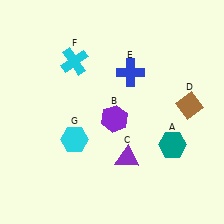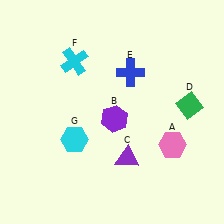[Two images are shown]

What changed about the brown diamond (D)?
In Image 1, D is brown. In Image 2, it changed to green.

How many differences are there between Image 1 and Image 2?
There are 2 differences between the two images.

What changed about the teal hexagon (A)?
In Image 1, A is teal. In Image 2, it changed to pink.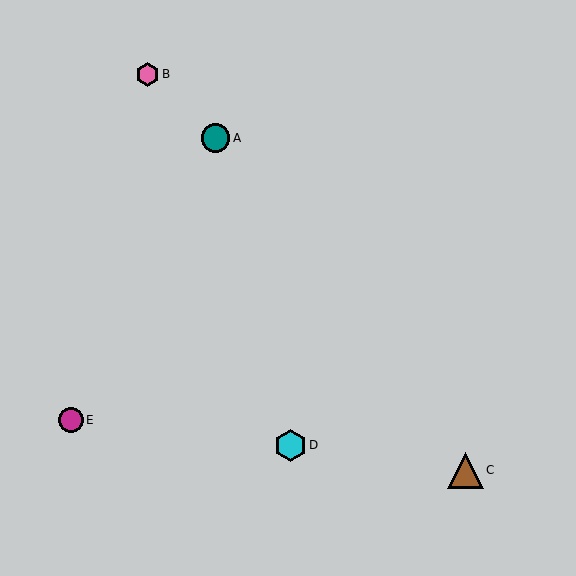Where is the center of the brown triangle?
The center of the brown triangle is at (465, 470).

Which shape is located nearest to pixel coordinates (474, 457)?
The brown triangle (labeled C) at (465, 470) is nearest to that location.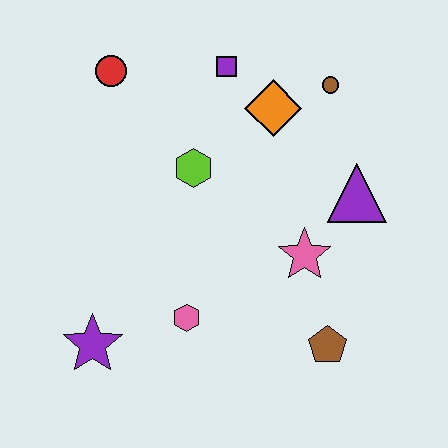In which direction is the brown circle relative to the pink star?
The brown circle is above the pink star.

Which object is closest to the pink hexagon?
The purple star is closest to the pink hexagon.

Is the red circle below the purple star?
No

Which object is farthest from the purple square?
The purple star is farthest from the purple square.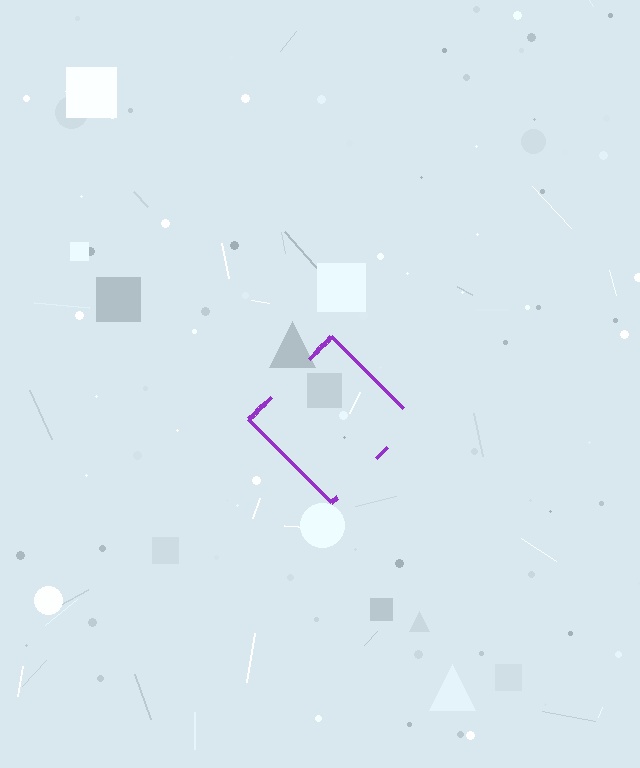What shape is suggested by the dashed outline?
The dashed outline suggests a diamond.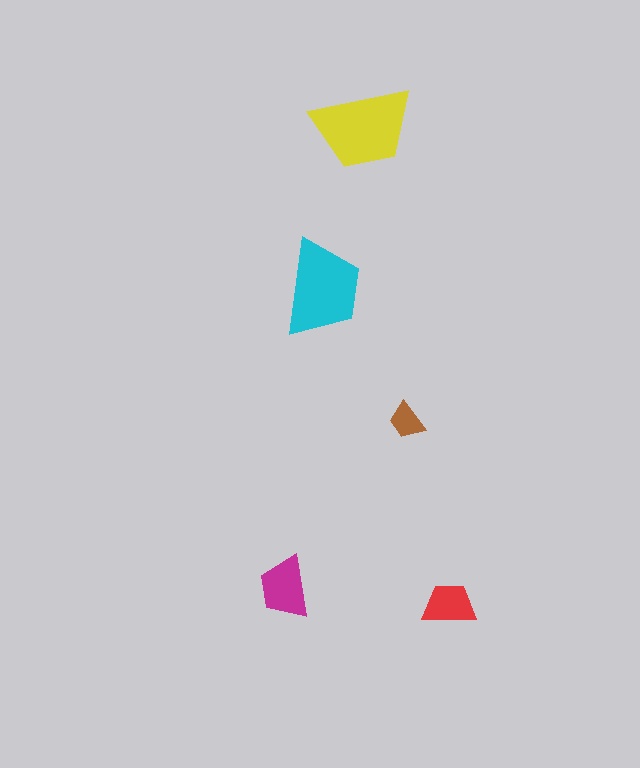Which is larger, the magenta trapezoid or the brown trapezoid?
The magenta one.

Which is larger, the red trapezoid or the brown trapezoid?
The red one.